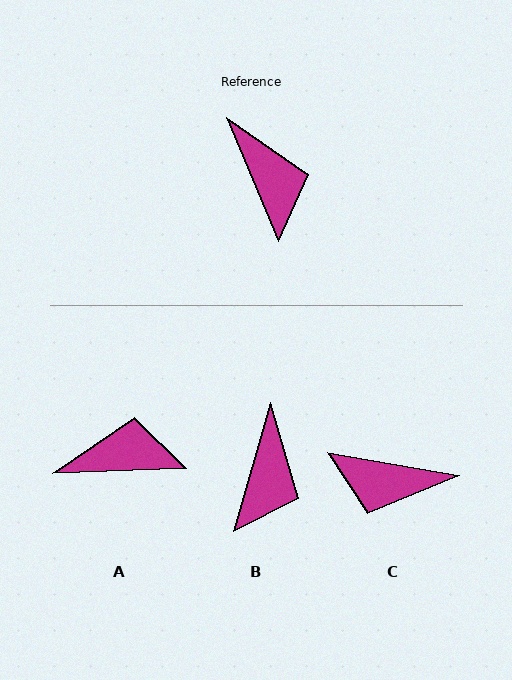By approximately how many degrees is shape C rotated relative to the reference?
Approximately 123 degrees clockwise.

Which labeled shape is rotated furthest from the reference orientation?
C, about 123 degrees away.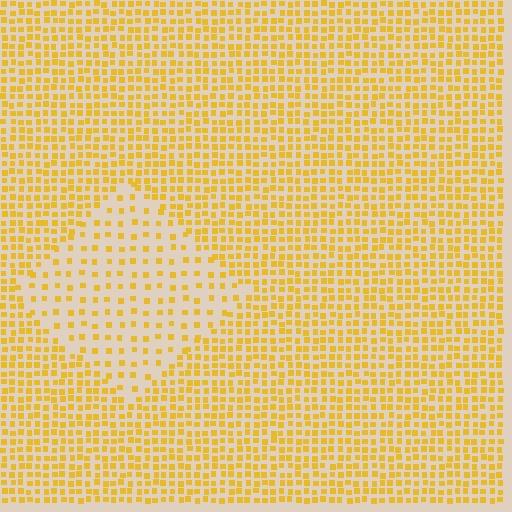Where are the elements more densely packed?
The elements are more densely packed outside the diamond boundary.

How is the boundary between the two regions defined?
The boundary is defined by a change in element density (approximately 2.3x ratio). All elements are the same color, size, and shape.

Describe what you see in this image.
The image contains small yellow elements arranged at two different densities. A diamond-shaped region is visible where the elements are less densely packed than the surrounding area.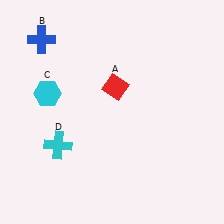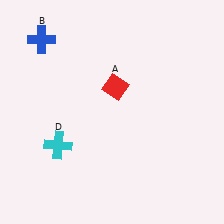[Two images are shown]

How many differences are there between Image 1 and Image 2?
There is 1 difference between the two images.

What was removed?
The cyan hexagon (C) was removed in Image 2.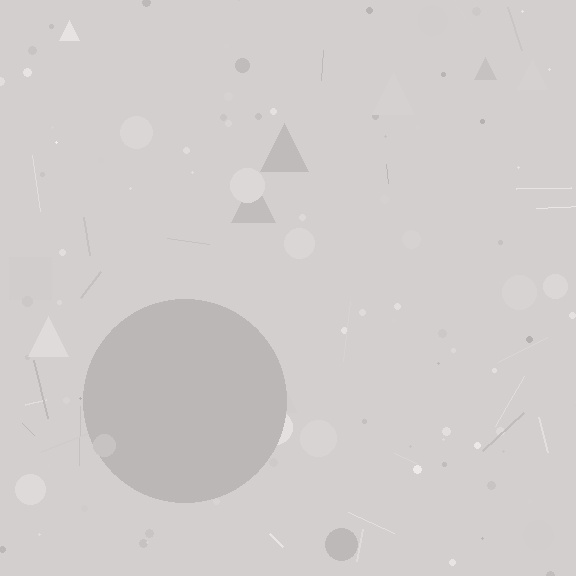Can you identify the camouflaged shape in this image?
The camouflaged shape is a circle.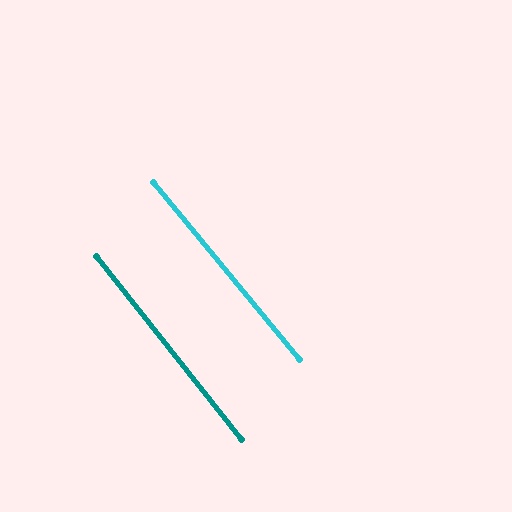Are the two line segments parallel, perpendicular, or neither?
Parallel — their directions differ by only 1.0°.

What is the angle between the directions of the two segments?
Approximately 1 degree.